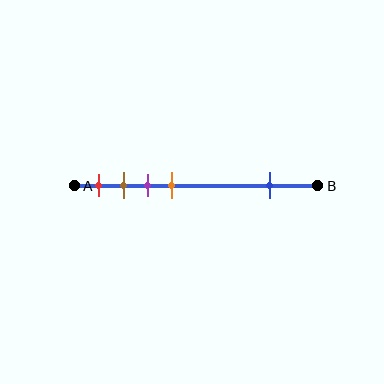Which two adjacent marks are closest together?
The brown and purple marks are the closest adjacent pair.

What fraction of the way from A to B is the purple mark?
The purple mark is approximately 30% (0.3) of the way from A to B.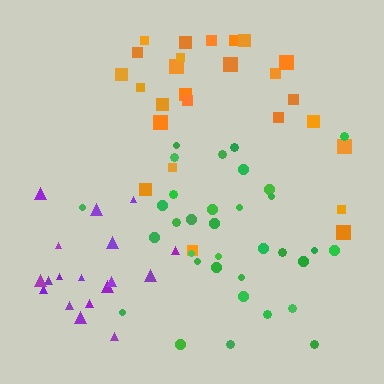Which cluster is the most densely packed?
Purple.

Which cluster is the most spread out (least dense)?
Orange.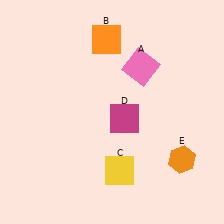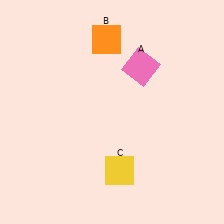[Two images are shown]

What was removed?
The magenta square (D), the orange hexagon (E) were removed in Image 2.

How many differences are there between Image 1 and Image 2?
There are 2 differences between the two images.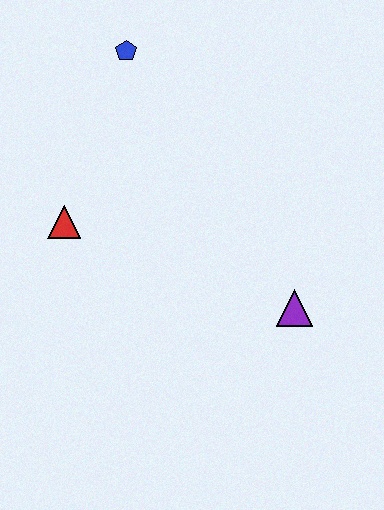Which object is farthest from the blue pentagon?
The purple triangle is farthest from the blue pentagon.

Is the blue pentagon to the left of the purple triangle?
Yes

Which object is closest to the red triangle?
The blue pentagon is closest to the red triangle.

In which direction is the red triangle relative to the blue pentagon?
The red triangle is below the blue pentagon.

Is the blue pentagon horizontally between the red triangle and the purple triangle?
Yes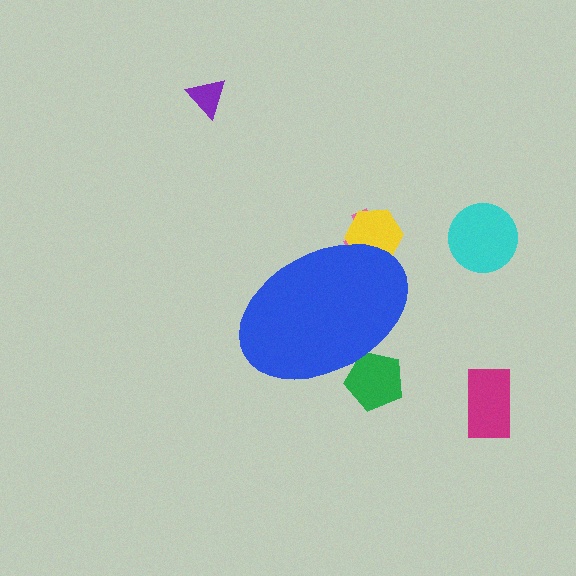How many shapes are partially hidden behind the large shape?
3 shapes are partially hidden.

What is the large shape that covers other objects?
A blue ellipse.